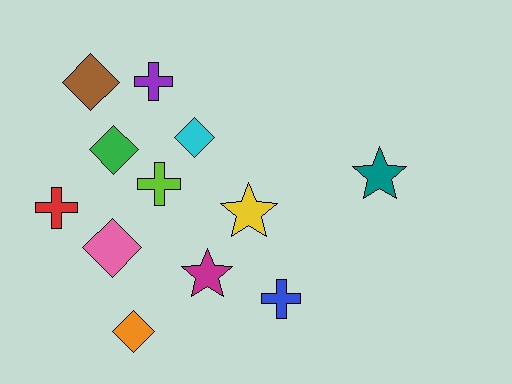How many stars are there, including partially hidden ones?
There are 3 stars.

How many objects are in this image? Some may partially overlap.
There are 12 objects.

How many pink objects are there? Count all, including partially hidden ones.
There is 1 pink object.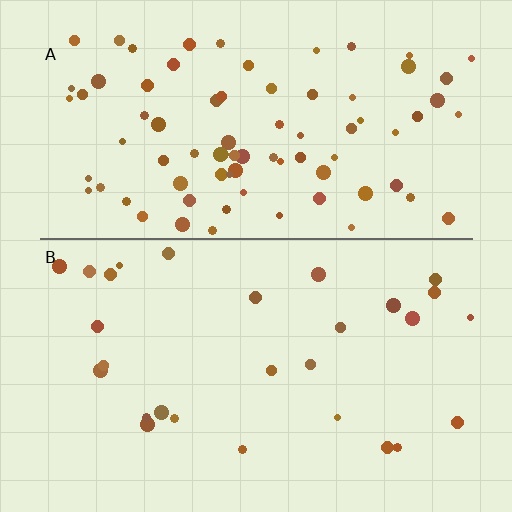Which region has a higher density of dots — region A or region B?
A (the top).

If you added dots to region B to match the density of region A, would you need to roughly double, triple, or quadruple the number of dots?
Approximately triple.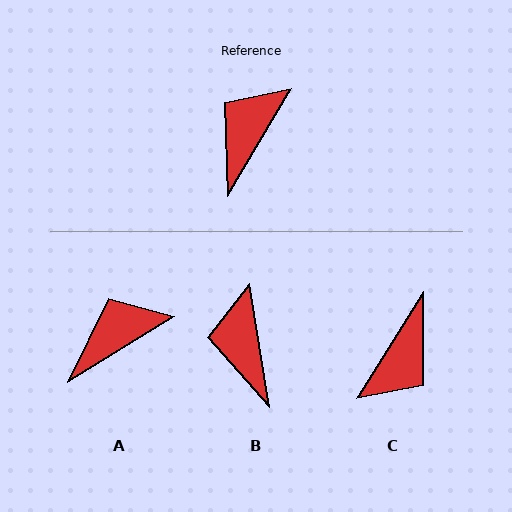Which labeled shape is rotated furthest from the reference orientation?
C, about 179 degrees away.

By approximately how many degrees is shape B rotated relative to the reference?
Approximately 40 degrees counter-clockwise.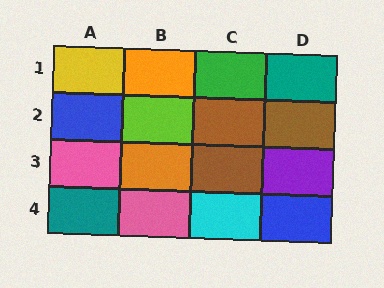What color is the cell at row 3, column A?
Pink.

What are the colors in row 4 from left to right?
Teal, pink, cyan, blue.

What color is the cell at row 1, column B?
Orange.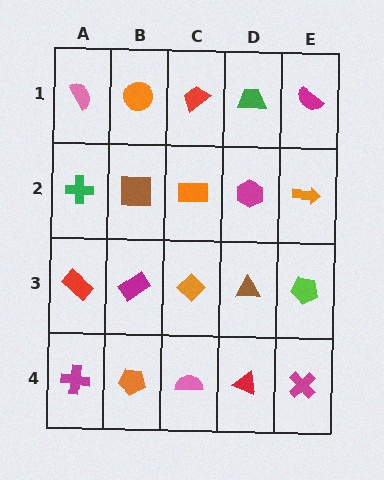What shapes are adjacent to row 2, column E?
A magenta semicircle (row 1, column E), a lime pentagon (row 3, column E), a magenta hexagon (row 2, column D).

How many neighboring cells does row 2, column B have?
4.